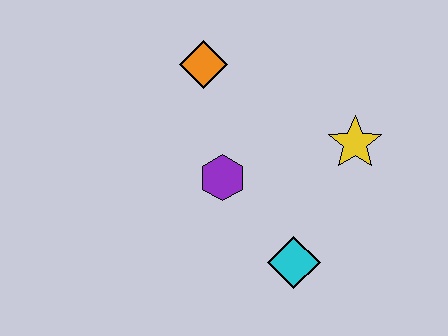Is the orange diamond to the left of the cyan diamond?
Yes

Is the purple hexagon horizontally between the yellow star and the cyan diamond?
No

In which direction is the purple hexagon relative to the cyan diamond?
The purple hexagon is above the cyan diamond.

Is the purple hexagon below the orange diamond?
Yes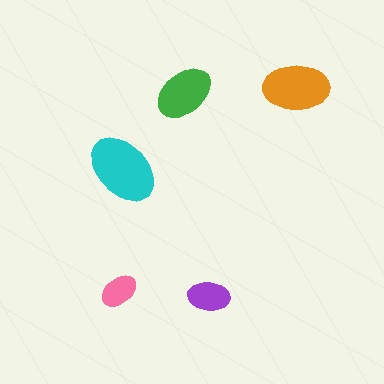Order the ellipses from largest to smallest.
the cyan one, the orange one, the green one, the purple one, the pink one.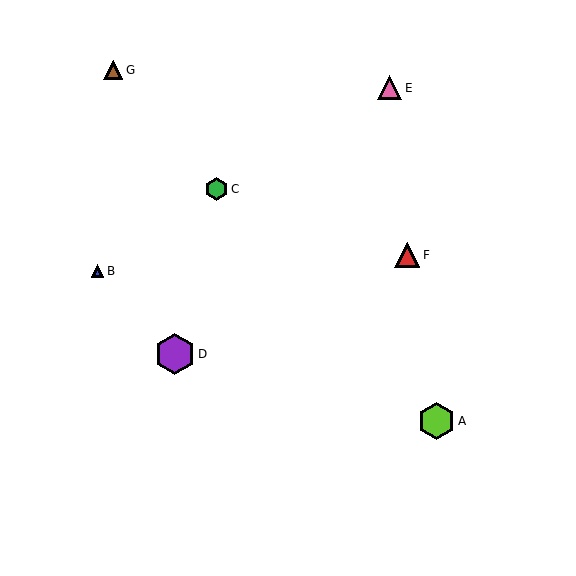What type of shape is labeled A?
Shape A is a lime hexagon.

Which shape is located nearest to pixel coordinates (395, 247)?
The red triangle (labeled F) at (407, 255) is nearest to that location.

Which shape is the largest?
The purple hexagon (labeled D) is the largest.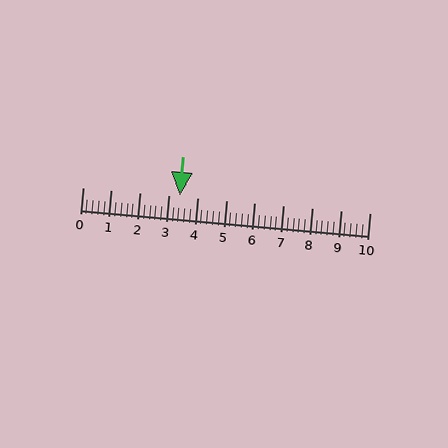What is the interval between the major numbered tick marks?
The major tick marks are spaced 1 units apart.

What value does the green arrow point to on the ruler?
The green arrow points to approximately 3.4.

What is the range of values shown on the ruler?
The ruler shows values from 0 to 10.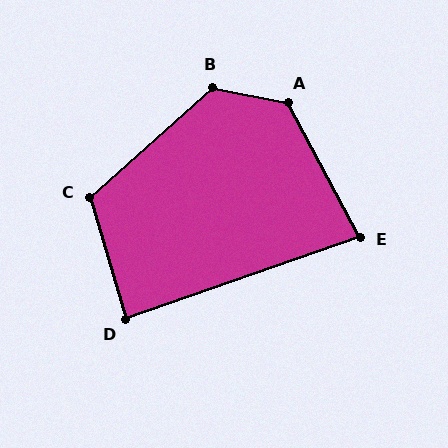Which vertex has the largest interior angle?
A, at approximately 130 degrees.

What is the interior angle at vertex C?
Approximately 116 degrees (obtuse).